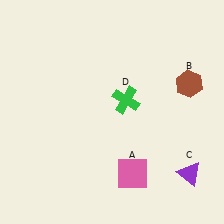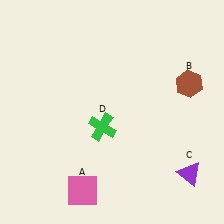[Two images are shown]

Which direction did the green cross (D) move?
The green cross (D) moved down.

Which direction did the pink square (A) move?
The pink square (A) moved left.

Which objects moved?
The objects that moved are: the pink square (A), the green cross (D).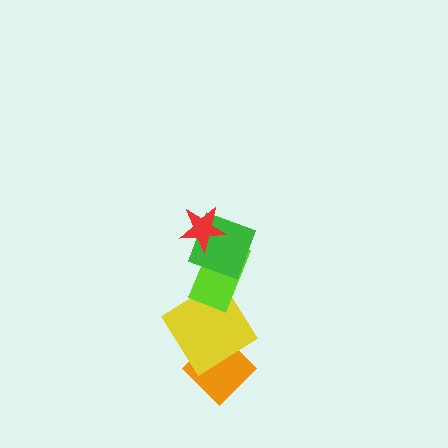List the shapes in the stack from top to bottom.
From top to bottom: the red star, the green square, the lime rectangle, the yellow diamond, the orange diamond.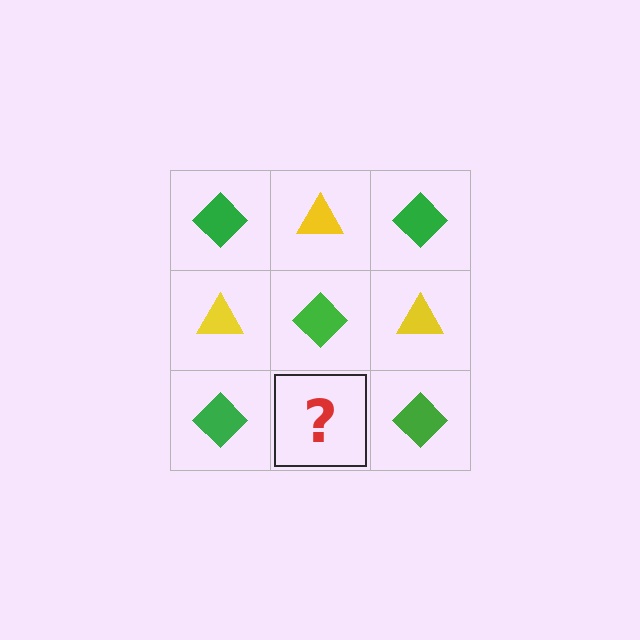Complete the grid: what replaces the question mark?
The question mark should be replaced with a yellow triangle.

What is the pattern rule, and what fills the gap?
The rule is that it alternates green diamond and yellow triangle in a checkerboard pattern. The gap should be filled with a yellow triangle.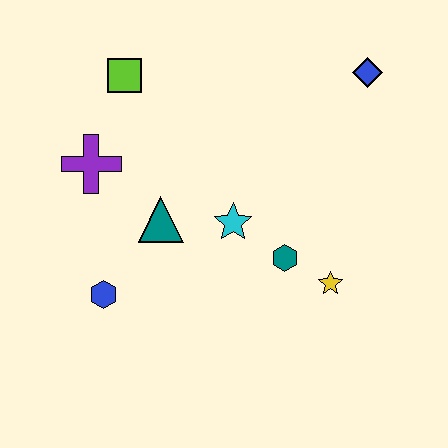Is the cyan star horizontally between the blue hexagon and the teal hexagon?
Yes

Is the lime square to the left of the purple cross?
No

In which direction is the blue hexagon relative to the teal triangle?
The blue hexagon is below the teal triangle.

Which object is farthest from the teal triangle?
The blue diamond is farthest from the teal triangle.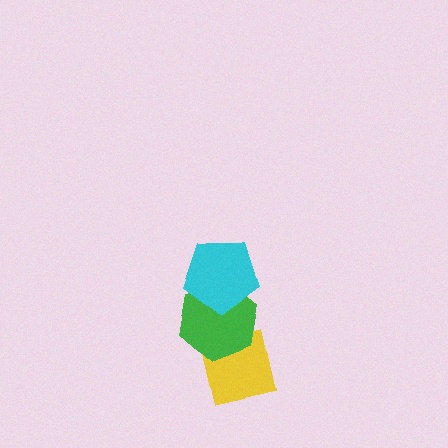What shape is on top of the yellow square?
The green hexagon is on top of the yellow square.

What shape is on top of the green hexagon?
The cyan pentagon is on top of the green hexagon.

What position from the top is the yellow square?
The yellow square is 3rd from the top.